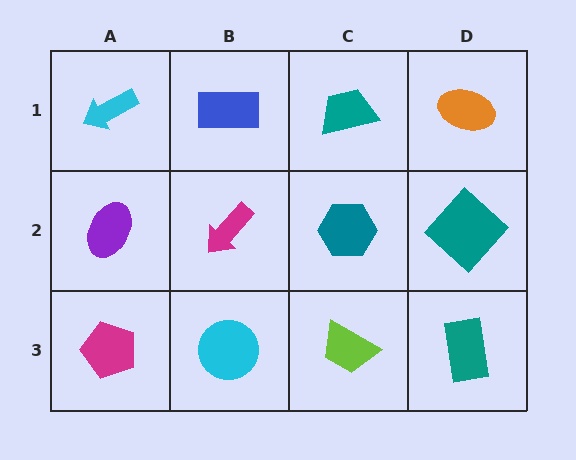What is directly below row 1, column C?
A teal hexagon.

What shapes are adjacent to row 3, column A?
A purple ellipse (row 2, column A), a cyan circle (row 3, column B).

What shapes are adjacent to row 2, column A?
A cyan arrow (row 1, column A), a magenta pentagon (row 3, column A), a magenta arrow (row 2, column B).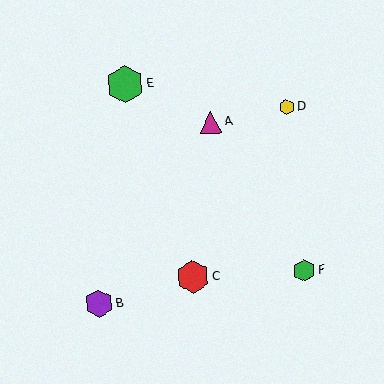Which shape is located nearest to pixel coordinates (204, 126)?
The magenta triangle (labeled A) at (211, 122) is nearest to that location.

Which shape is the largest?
The green hexagon (labeled E) is the largest.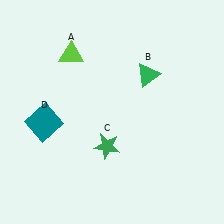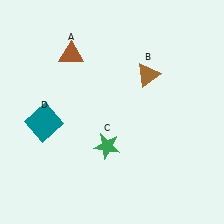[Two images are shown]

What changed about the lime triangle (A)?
In Image 1, A is lime. In Image 2, it changed to brown.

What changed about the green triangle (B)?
In Image 1, B is green. In Image 2, it changed to brown.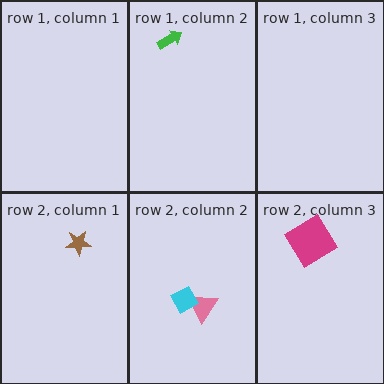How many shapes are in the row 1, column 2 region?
1.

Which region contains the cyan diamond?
The row 2, column 2 region.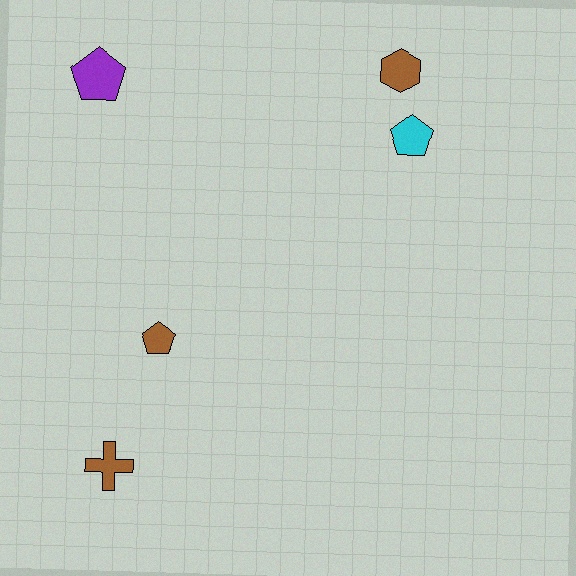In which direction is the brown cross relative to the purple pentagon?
The brown cross is below the purple pentagon.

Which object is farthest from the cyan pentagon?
The brown cross is farthest from the cyan pentagon.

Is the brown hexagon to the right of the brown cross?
Yes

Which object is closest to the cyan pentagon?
The brown hexagon is closest to the cyan pentagon.